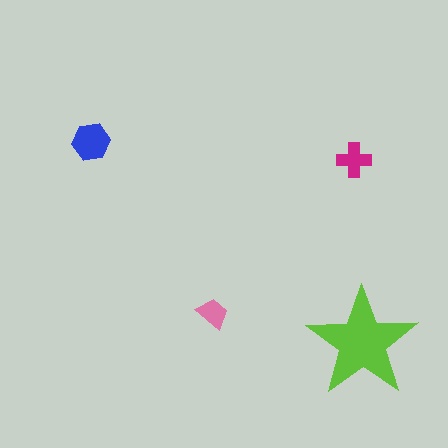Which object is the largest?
The lime star.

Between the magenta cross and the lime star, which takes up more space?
The lime star.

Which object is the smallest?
The pink trapezoid.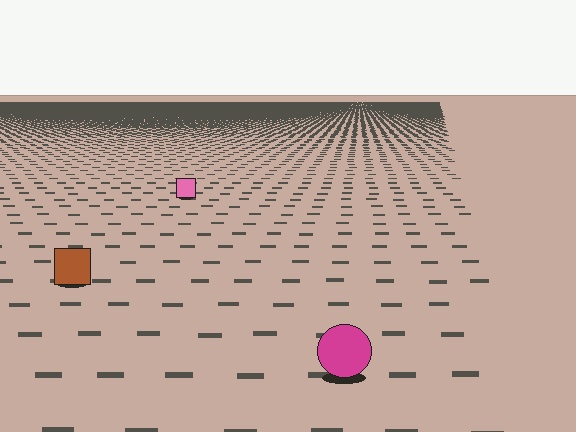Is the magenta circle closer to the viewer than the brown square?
Yes. The magenta circle is closer — you can tell from the texture gradient: the ground texture is coarser near it.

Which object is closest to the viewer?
The magenta circle is closest. The texture marks near it are larger and more spread out.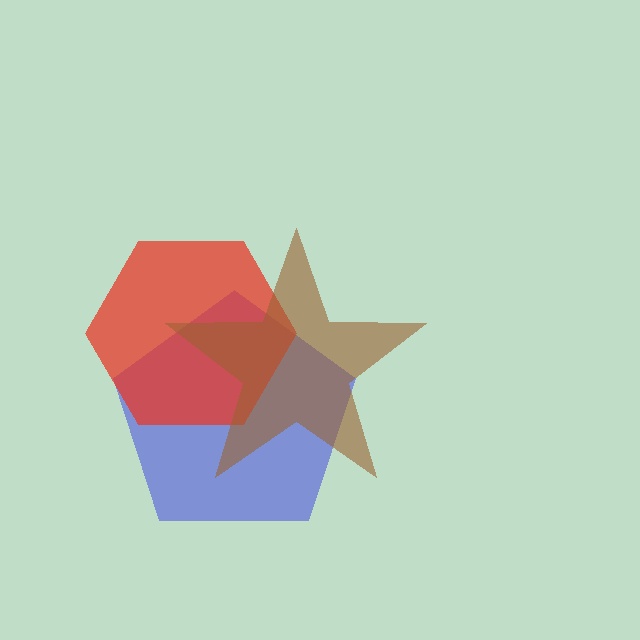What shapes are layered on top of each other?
The layered shapes are: a blue pentagon, a red hexagon, a brown star.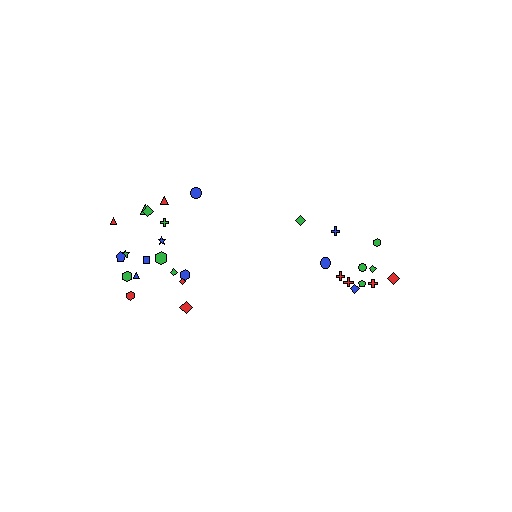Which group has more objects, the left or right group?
The left group.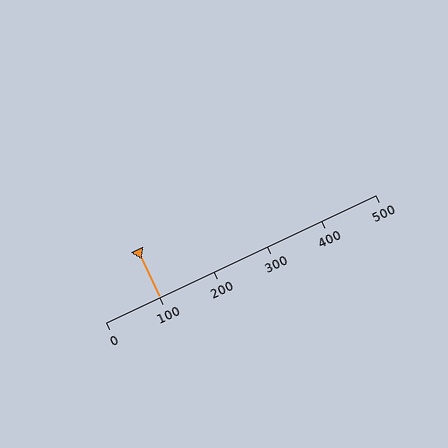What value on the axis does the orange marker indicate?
The marker indicates approximately 100.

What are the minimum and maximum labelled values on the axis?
The axis runs from 0 to 500.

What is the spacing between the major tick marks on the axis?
The major ticks are spaced 100 apart.